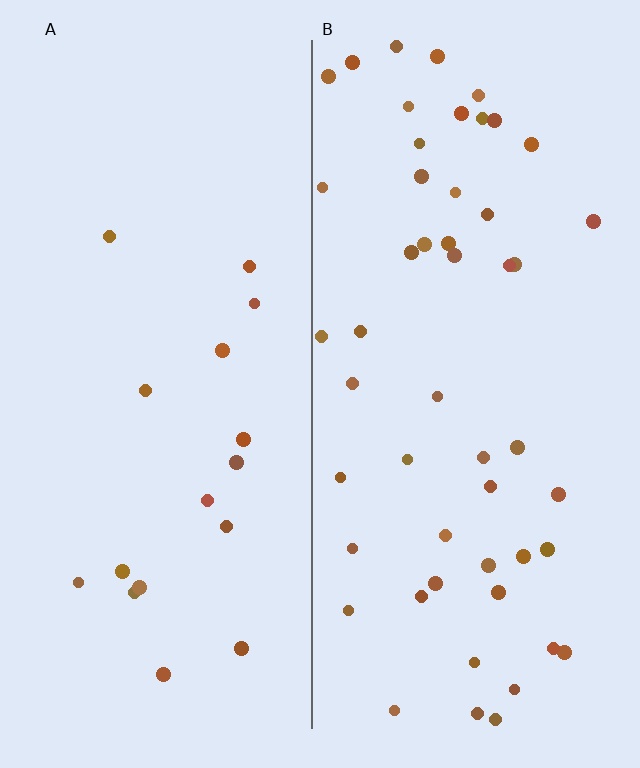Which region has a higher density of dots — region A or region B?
B (the right).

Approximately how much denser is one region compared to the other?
Approximately 3.0× — region B over region A.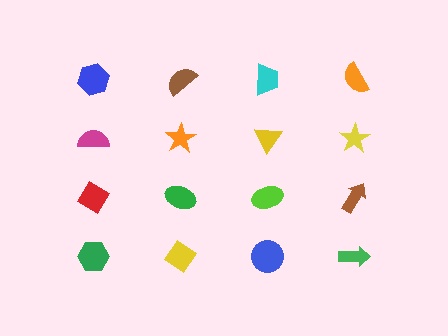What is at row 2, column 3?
A yellow triangle.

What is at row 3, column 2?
A green ellipse.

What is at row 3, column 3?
A lime ellipse.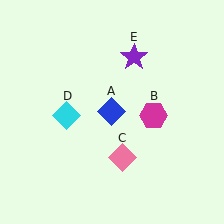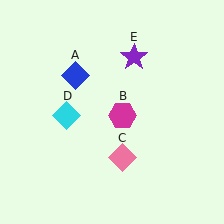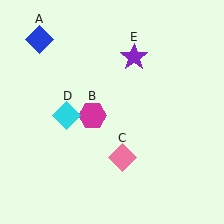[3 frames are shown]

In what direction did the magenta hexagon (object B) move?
The magenta hexagon (object B) moved left.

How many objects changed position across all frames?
2 objects changed position: blue diamond (object A), magenta hexagon (object B).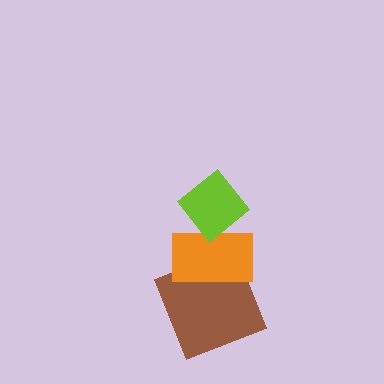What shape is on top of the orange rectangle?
The lime diamond is on top of the orange rectangle.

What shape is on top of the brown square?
The orange rectangle is on top of the brown square.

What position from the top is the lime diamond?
The lime diamond is 1st from the top.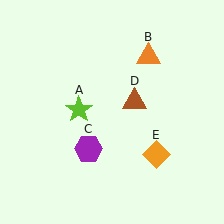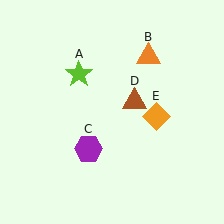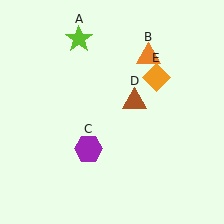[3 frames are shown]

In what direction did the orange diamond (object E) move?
The orange diamond (object E) moved up.